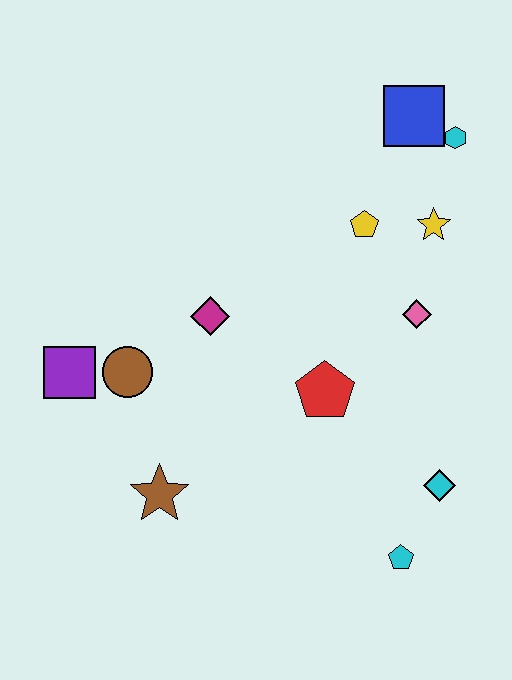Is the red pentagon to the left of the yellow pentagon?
Yes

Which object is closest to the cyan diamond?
The cyan pentagon is closest to the cyan diamond.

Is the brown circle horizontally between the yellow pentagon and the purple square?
Yes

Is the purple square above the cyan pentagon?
Yes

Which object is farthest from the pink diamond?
The purple square is farthest from the pink diamond.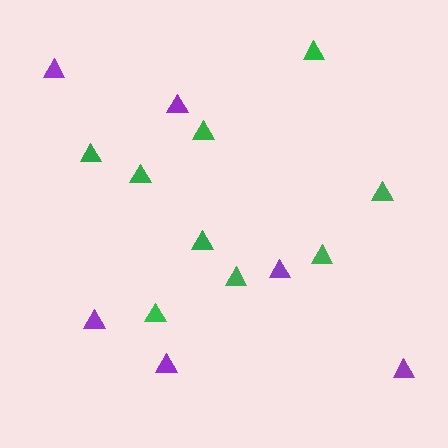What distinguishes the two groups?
There are 2 groups: one group of green triangles (9) and one group of purple triangles (6).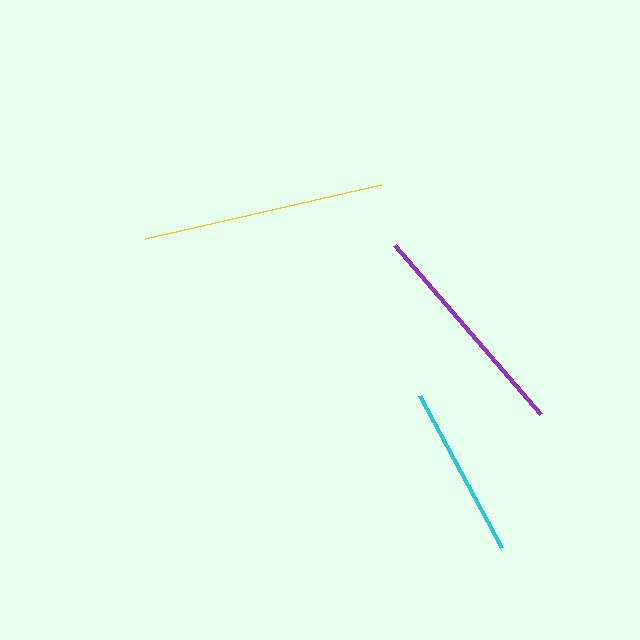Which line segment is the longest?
The yellow line is the longest at approximately 242 pixels.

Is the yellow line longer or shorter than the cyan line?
The yellow line is longer than the cyan line.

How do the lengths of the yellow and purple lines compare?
The yellow and purple lines are approximately the same length.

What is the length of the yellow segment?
The yellow segment is approximately 242 pixels long.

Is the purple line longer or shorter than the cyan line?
The purple line is longer than the cyan line.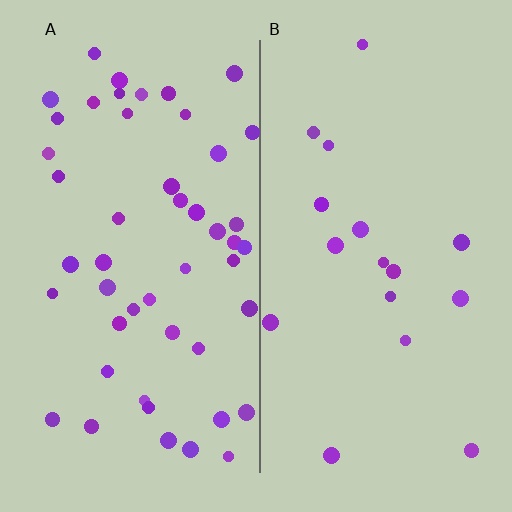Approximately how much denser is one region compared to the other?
Approximately 2.9× — region A over region B.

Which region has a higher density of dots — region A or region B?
A (the left).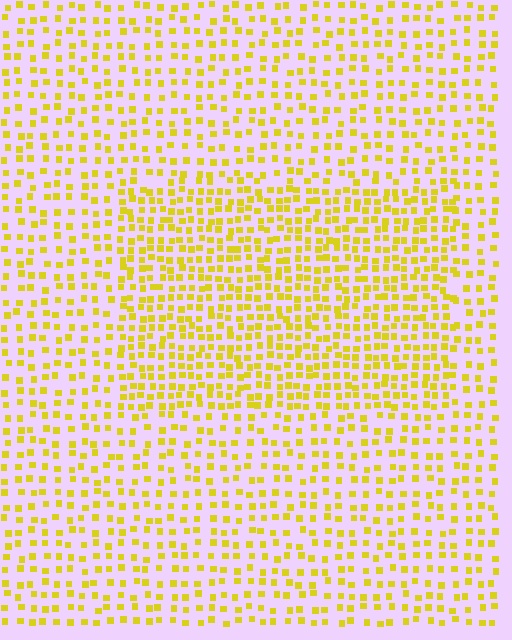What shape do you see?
I see a rectangle.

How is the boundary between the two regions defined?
The boundary is defined by a change in element density (approximately 1.7x ratio). All elements are the same color, size, and shape.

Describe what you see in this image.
The image contains small yellow elements arranged at two different densities. A rectangle-shaped region is visible where the elements are more densely packed than the surrounding area.